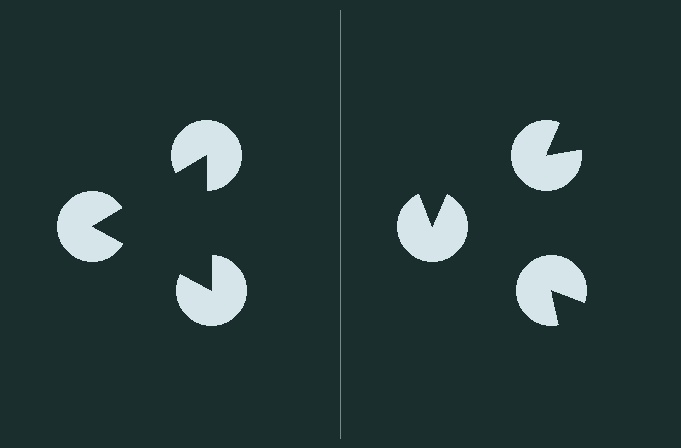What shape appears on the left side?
An illusory triangle.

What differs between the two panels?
The pac-man discs are positioned identically on both sides; only the wedge orientations differ. On the left they align to a triangle; on the right they are misaligned.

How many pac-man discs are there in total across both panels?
6 — 3 on each side.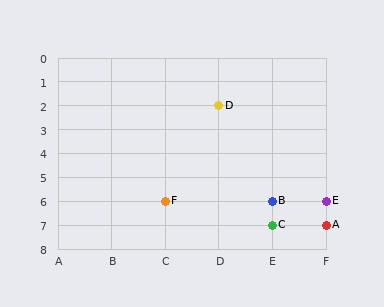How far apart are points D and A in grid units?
Points D and A are 2 columns and 5 rows apart (about 5.4 grid units diagonally).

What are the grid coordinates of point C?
Point C is at grid coordinates (E, 7).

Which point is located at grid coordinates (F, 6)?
Point E is at (F, 6).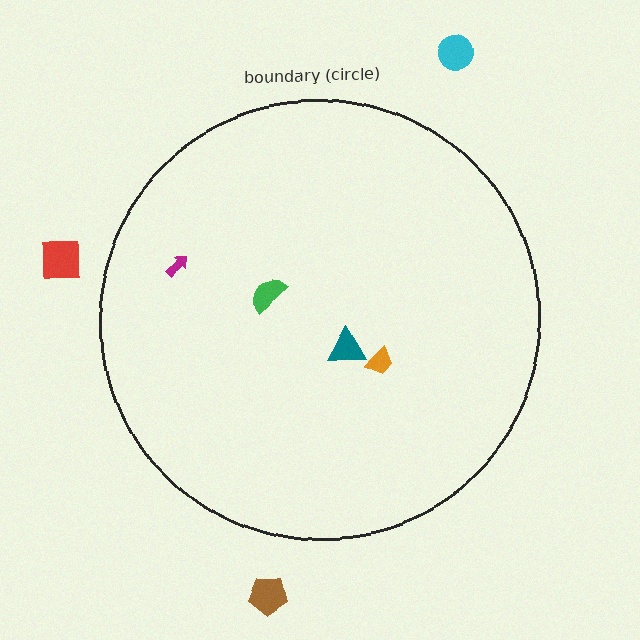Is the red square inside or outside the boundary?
Outside.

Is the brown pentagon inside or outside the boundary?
Outside.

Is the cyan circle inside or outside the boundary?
Outside.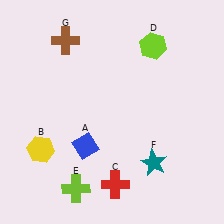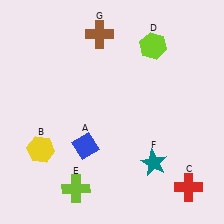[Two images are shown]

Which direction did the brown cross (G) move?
The brown cross (G) moved right.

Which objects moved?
The objects that moved are: the red cross (C), the brown cross (G).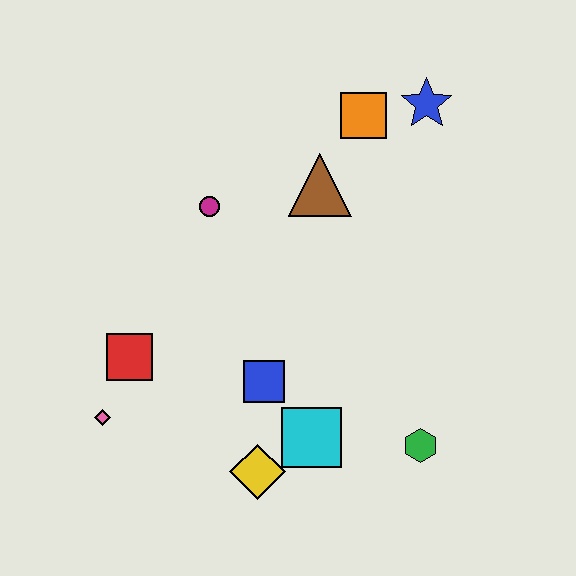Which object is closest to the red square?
The pink diamond is closest to the red square.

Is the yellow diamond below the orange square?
Yes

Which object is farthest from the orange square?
The pink diamond is farthest from the orange square.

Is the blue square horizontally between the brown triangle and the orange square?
No